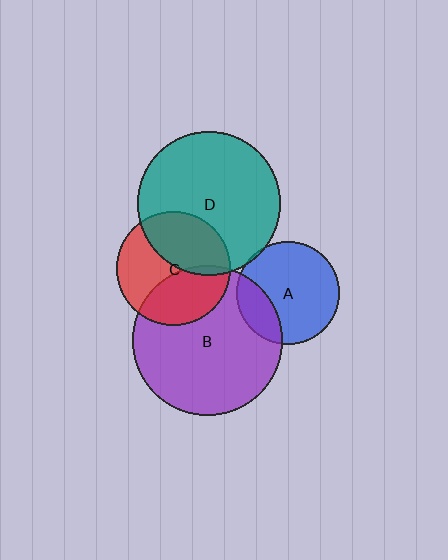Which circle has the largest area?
Circle B (purple).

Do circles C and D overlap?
Yes.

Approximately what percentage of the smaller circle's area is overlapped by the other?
Approximately 40%.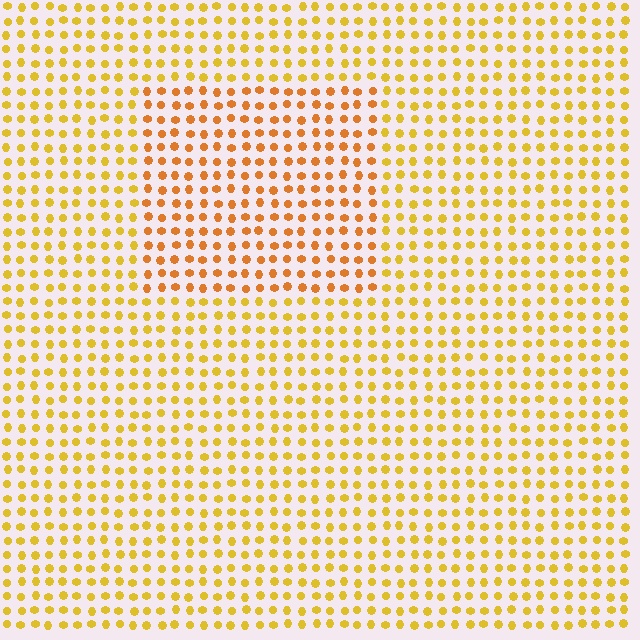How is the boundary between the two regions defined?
The boundary is defined purely by a slight shift in hue (about 23 degrees). Spacing, size, and orientation are identical on both sides.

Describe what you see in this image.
The image is filled with small yellow elements in a uniform arrangement. A rectangle-shaped region is visible where the elements are tinted to a slightly different hue, forming a subtle color boundary.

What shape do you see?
I see a rectangle.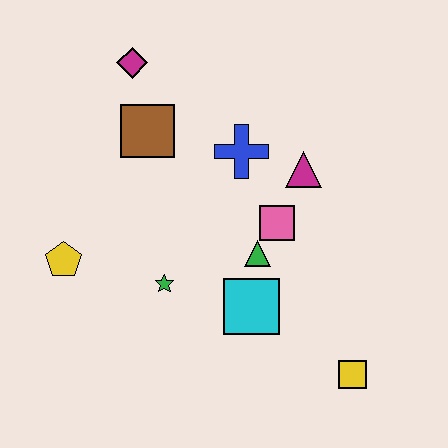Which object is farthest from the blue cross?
The yellow square is farthest from the blue cross.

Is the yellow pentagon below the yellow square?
No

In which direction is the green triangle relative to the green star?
The green triangle is to the right of the green star.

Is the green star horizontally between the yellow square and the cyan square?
No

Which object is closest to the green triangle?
The pink square is closest to the green triangle.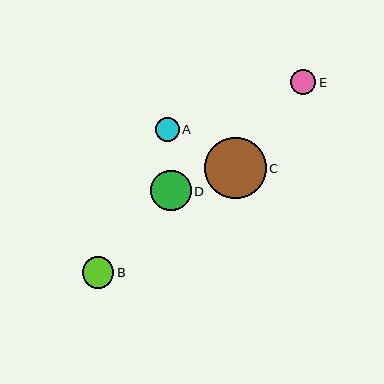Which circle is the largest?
Circle C is the largest with a size of approximately 62 pixels.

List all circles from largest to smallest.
From largest to smallest: C, D, B, E, A.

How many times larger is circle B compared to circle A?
Circle B is approximately 1.3 times the size of circle A.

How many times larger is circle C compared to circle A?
Circle C is approximately 2.5 times the size of circle A.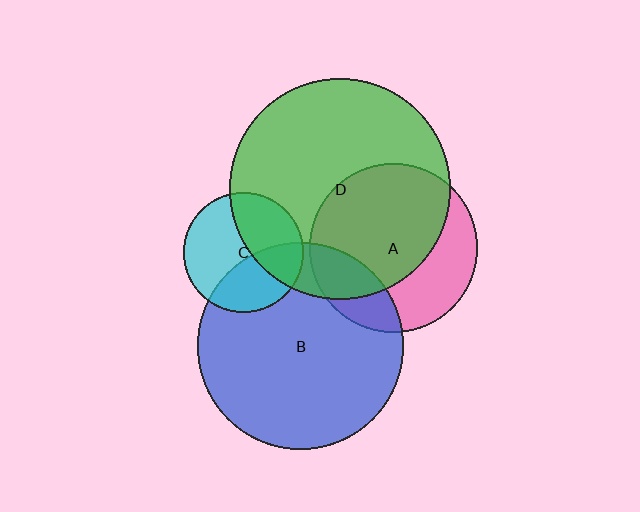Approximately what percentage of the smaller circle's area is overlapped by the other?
Approximately 15%.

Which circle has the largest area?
Circle D (green).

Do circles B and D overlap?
Yes.